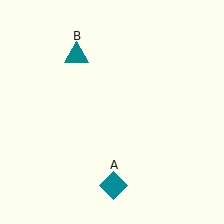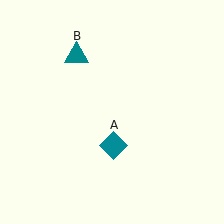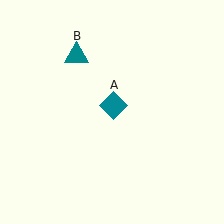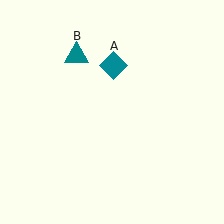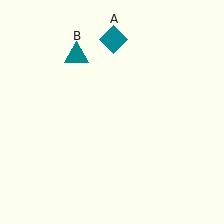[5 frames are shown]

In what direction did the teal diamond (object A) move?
The teal diamond (object A) moved up.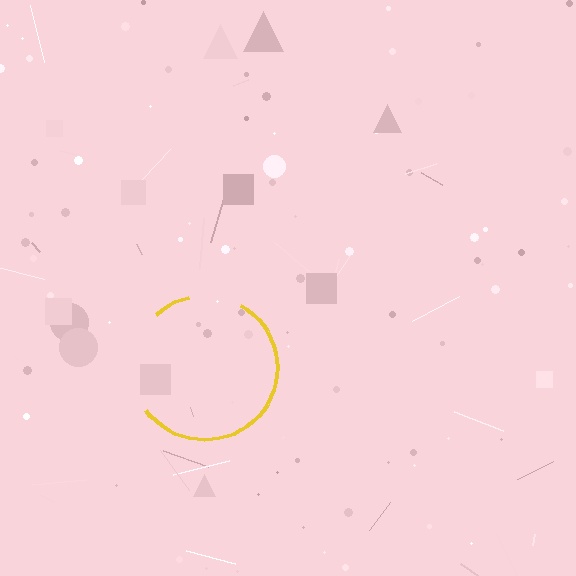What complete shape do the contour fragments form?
The contour fragments form a circle.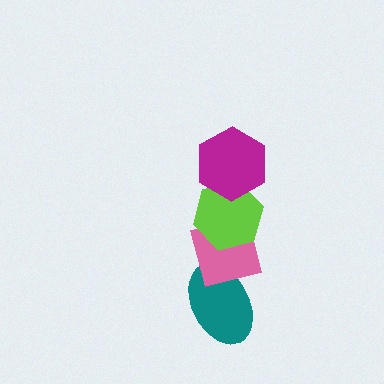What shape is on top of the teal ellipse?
The pink square is on top of the teal ellipse.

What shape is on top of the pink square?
The lime hexagon is on top of the pink square.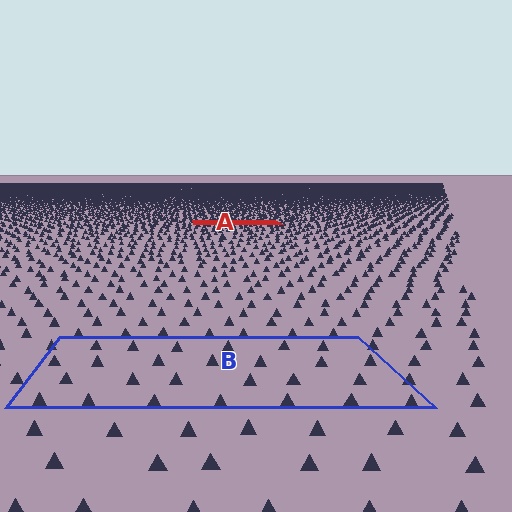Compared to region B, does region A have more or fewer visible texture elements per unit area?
Region A has more texture elements per unit area — they are packed more densely because it is farther away.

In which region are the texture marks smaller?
The texture marks are smaller in region A, because it is farther away.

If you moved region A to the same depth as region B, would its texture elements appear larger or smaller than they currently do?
They would appear larger. At a closer depth, the same texture elements are projected at a bigger on-screen size.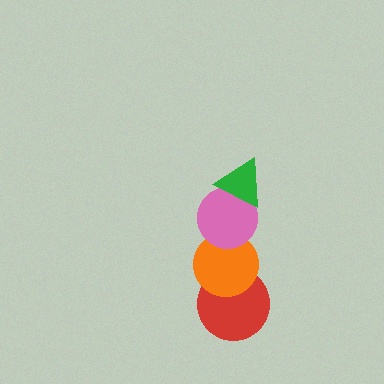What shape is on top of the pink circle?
The green triangle is on top of the pink circle.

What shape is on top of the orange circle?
The pink circle is on top of the orange circle.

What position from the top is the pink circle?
The pink circle is 2nd from the top.